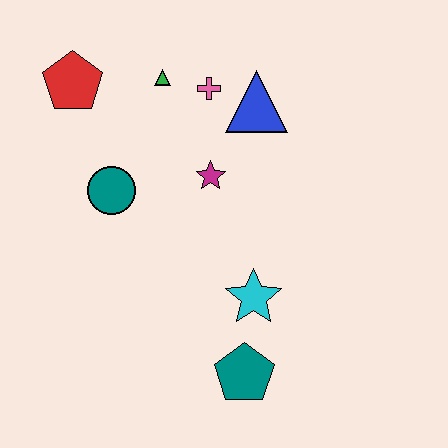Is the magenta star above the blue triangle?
No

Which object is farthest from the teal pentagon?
The red pentagon is farthest from the teal pentagon.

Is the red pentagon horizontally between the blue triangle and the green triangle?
No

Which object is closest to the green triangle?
The pink cross is closest to the green triangle.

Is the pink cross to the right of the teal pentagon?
No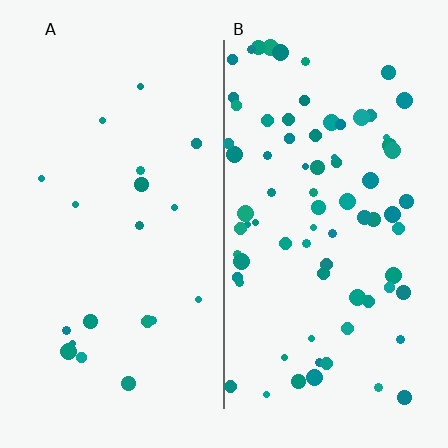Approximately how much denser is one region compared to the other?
Approximately 3.9× — region B over region A.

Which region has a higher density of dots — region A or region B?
B (the right).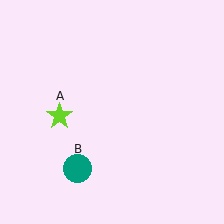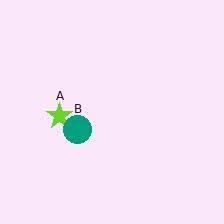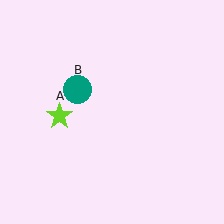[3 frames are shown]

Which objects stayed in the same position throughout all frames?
Lime star (object A) remained stationary.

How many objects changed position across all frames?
1 object changed position: teal circle (object B).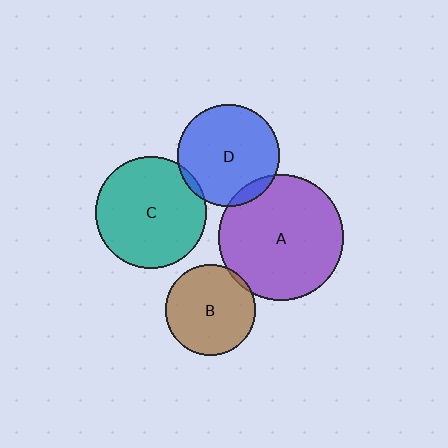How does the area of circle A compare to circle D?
Approximately 1.5 times.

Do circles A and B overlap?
Yes.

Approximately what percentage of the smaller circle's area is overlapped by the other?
Approximately 5%.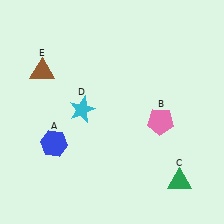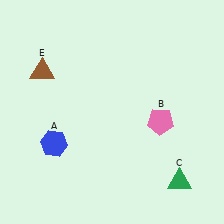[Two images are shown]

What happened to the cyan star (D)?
The cyan star (D) was removed in Image 2. It was in the top-left area of Image 1.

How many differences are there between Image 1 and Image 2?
There is 1 difference between the two images.